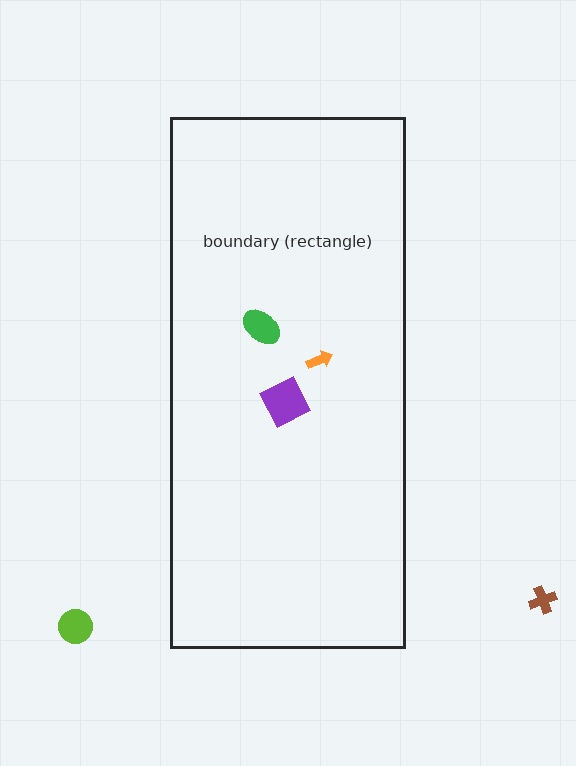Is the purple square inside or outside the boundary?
Inside.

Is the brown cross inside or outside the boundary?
Outside.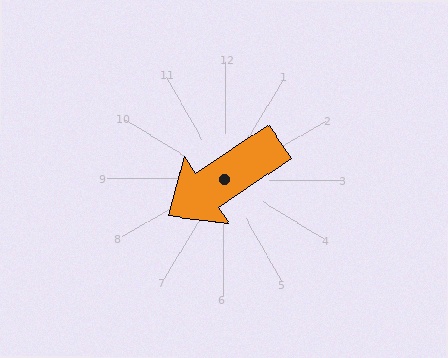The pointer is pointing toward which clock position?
Roughly 8 o'clock.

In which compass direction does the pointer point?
Southwest.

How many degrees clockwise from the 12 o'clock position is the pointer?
Approximately 236 degrees.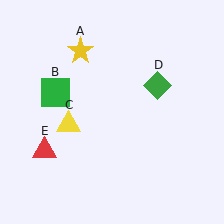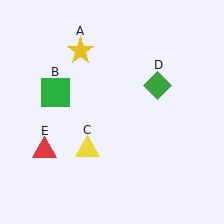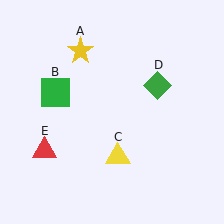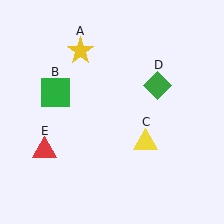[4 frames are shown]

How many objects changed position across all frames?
1 object changed position: yellow triangle (object C).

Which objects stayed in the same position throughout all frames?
Yellow star (object A) and green square (object B) and green diamond (object D) and red triangle (object E) remained stationary.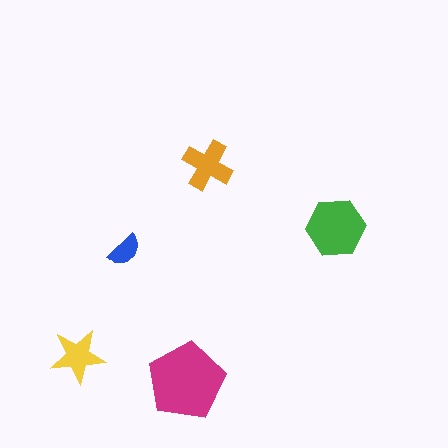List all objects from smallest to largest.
The blue semicircle, the yellow star, the orange cross, the green hexagon, the magenta pentagon.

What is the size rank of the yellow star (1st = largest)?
4th.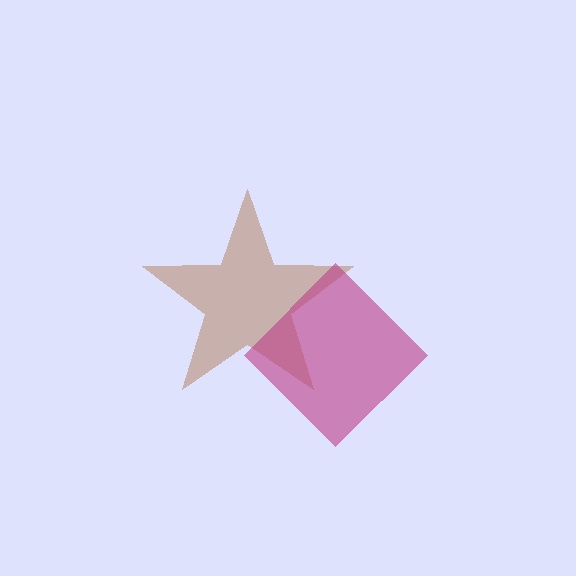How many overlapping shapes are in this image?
There are 2 overlapping shapes in the image.